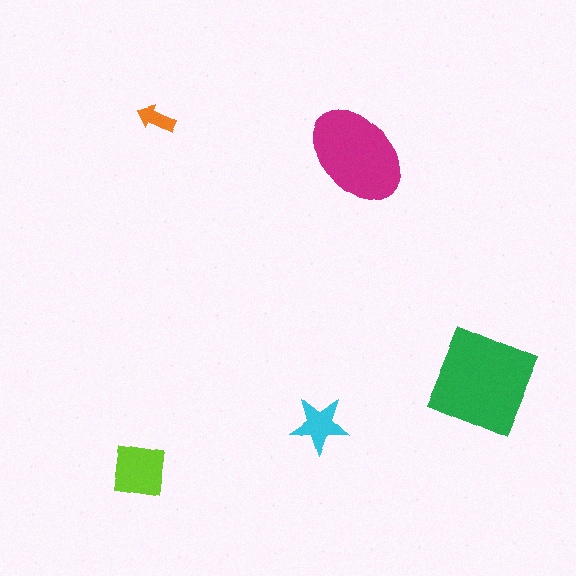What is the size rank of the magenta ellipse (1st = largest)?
2nd.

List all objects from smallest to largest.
The orange arrow, the cyan star, the lime square, the magenta ellipse, the green square.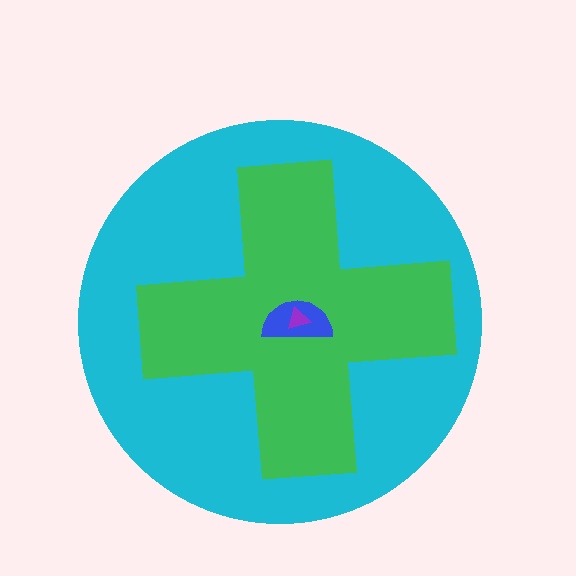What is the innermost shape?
The purple triangle.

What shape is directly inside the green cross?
The blue semicircle.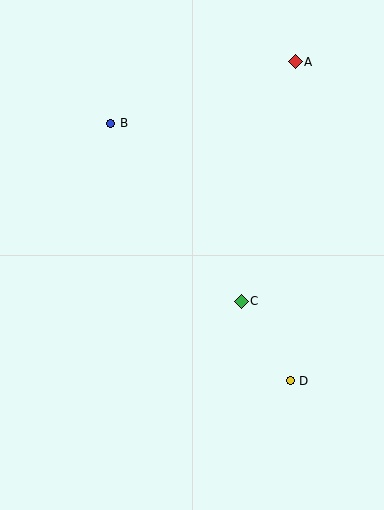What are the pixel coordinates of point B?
Point B is at (111, 123).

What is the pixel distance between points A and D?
The distance between A and D is 319 pixels.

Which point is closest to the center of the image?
Point C at (241, 301) is closest to the center.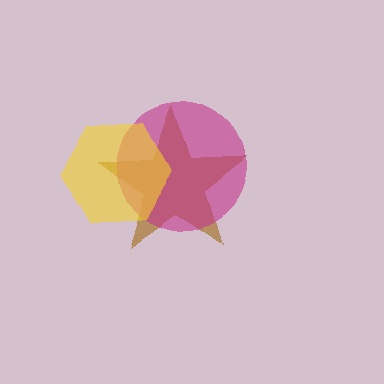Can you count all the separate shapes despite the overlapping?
Yes, there are 3 separate shapes.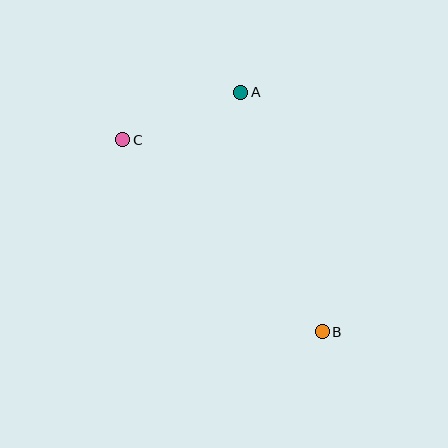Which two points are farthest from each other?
Points B and C are farthest from each other.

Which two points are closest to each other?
Points A and C are closest to each other.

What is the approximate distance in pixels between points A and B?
The distance between A and B is approximately 253 pixels.